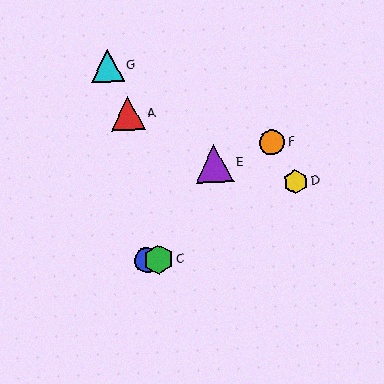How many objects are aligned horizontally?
2 objects (B, C) are aligned horizontally.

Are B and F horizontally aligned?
No, B is at y≈260 and F is at y≈143.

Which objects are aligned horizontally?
Objects B, C are aligned horizontally.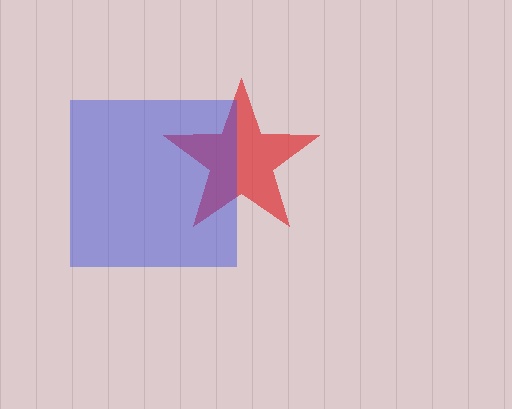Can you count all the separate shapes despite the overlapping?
Yes, there are 2 separate shapes.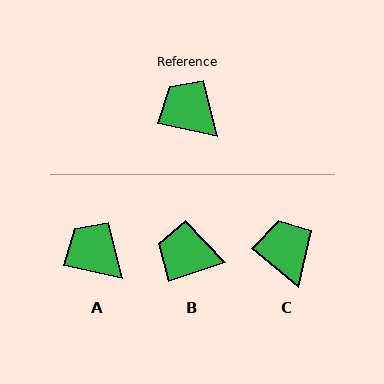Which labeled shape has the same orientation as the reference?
A.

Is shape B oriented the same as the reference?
No, it is off by about 30 degrees.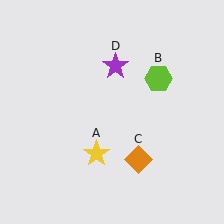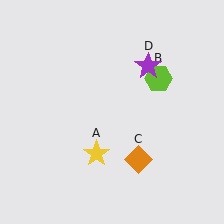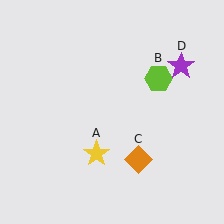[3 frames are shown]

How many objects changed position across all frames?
1 object changed position: purple star (object D).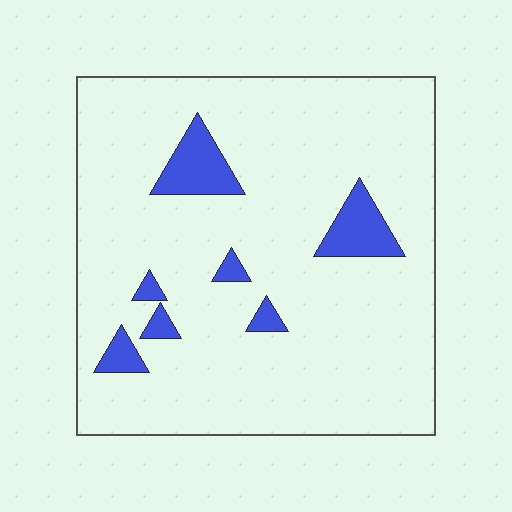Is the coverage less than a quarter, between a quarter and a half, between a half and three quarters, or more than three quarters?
Less than a quarter.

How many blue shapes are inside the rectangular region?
7.